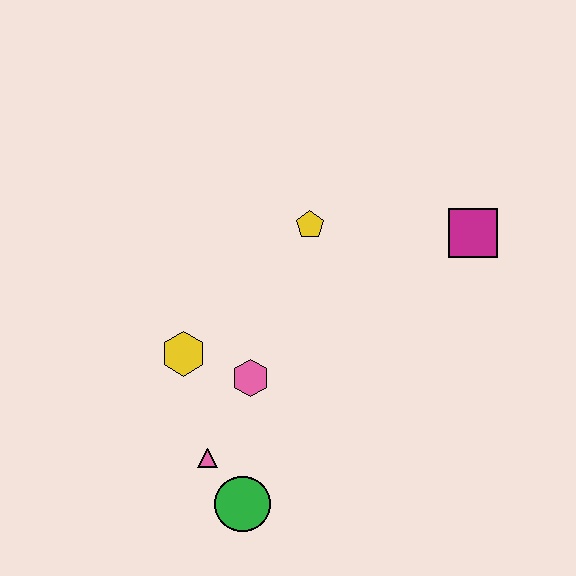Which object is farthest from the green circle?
The magenta square is farthest from the green circle.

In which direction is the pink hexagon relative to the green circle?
The pink hexagon is above the green circle.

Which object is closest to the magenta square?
The yellow pentagon is closest to the magenta square.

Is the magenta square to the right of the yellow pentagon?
Yes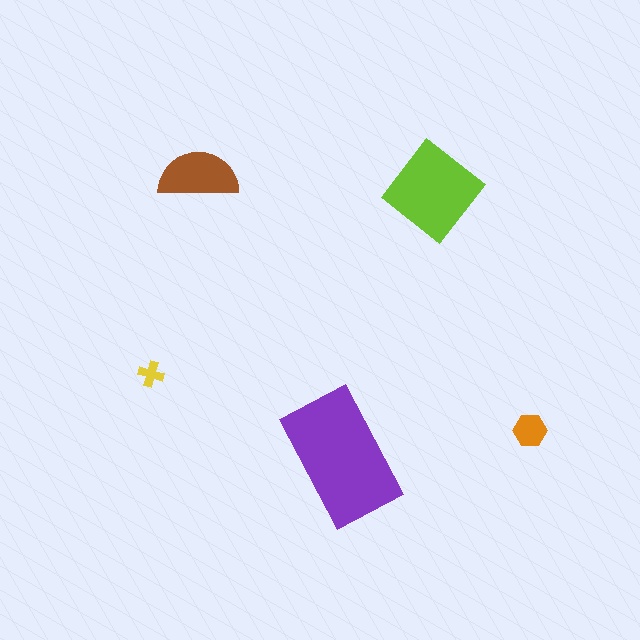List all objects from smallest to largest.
The yellow cross, the orange hexagon, the brown semicircle, the lime diamond, the purple rectangle.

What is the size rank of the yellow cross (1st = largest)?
5th.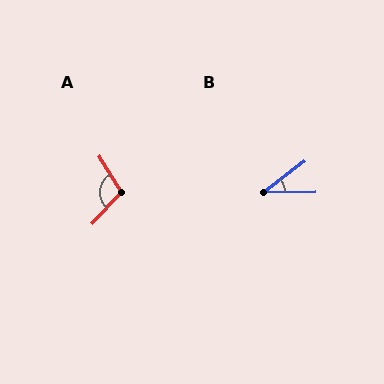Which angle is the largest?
A, at approximately 104 degrees.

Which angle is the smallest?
B, at approximately 37 degrees.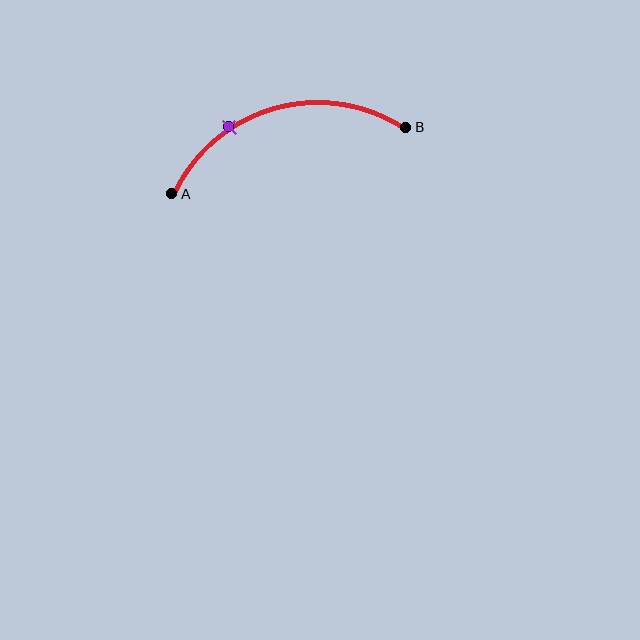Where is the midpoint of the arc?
The arc midpoint is the point on the curve farthest from the straight line joining A and B. It sits above that line.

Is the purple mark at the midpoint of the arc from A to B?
No. The purple mark lies on the arc but is closer to endpoint A. The arc midpoint would be at the point on the curve equidistant along the arc from both A and B.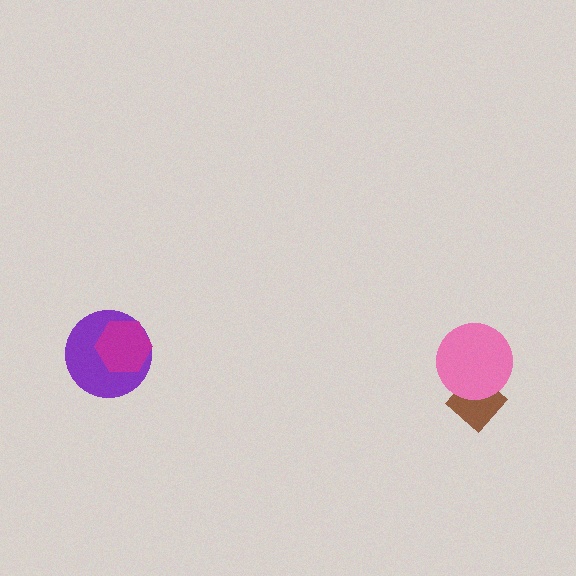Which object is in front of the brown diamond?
The pink circle is in front of the brown diamond.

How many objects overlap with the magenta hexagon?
1 object overlaps with the magenta hexagon.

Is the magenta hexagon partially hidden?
No, no other shape covers it.